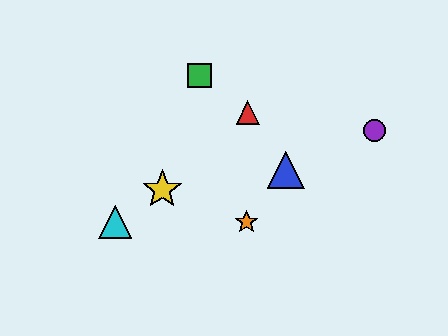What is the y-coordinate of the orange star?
The orange star is at y≈222.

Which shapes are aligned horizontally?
The orange star, the cyan triangle are aligned horizontally.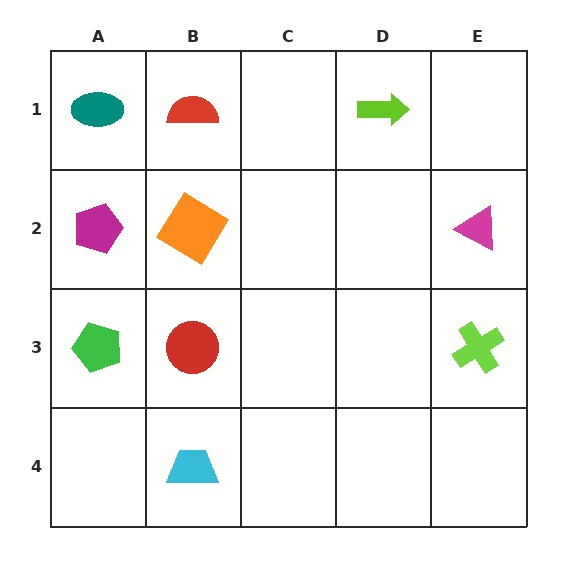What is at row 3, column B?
A red circle.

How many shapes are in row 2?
3 shapes.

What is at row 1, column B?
A red semicircle.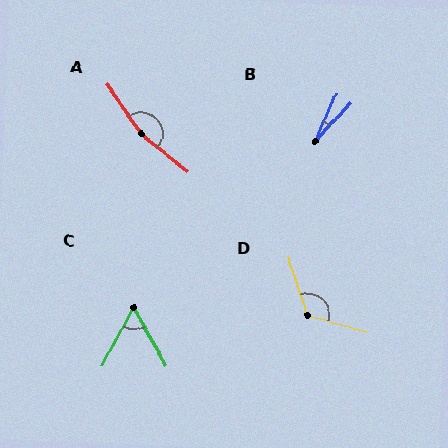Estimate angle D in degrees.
Approximately 124 degrees.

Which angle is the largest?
A, at approximately 164 degrees.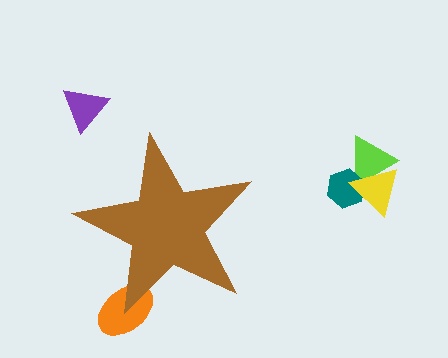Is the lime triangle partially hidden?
No, the lime triangle is fully visible.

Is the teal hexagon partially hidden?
No, the teal hexagon is fully visible.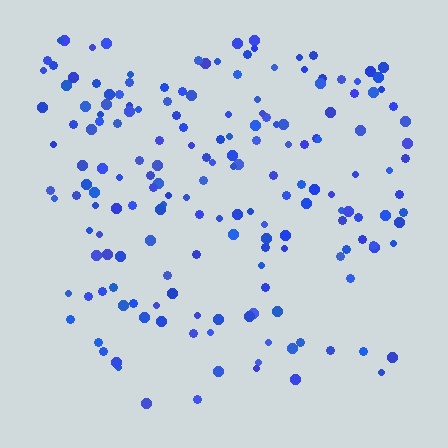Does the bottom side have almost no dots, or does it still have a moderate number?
Still a moderate number, just noticeably fewer than the top.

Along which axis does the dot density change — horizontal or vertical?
Vertical.